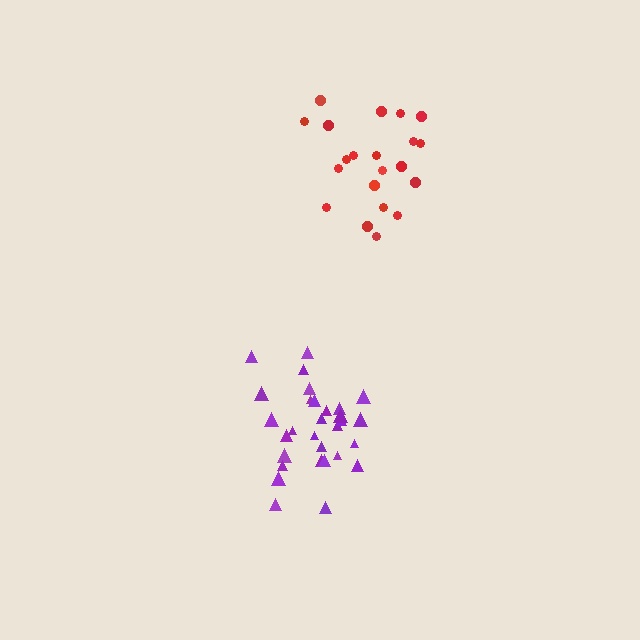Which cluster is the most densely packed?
Purple.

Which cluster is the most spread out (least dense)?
Red.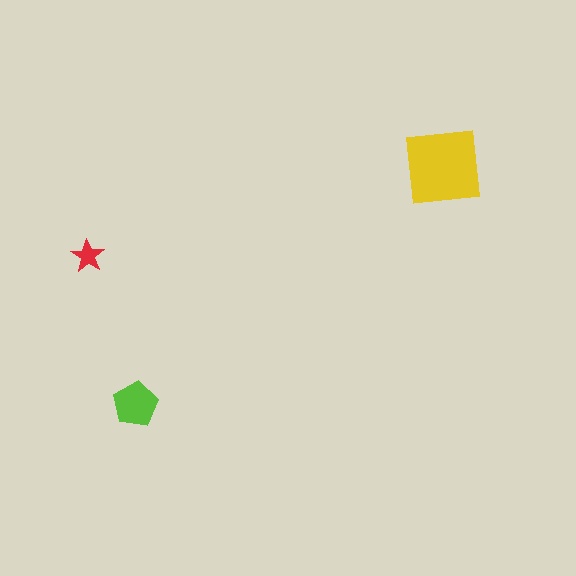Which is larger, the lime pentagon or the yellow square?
The yellow square.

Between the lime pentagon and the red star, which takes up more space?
The lime pentagon.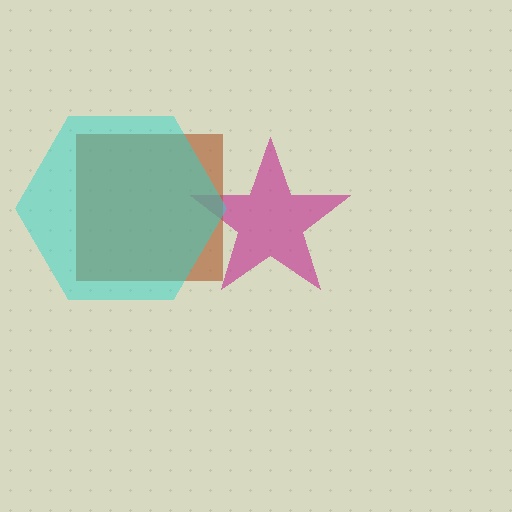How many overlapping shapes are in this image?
There are 3 overlapping shapes in the image.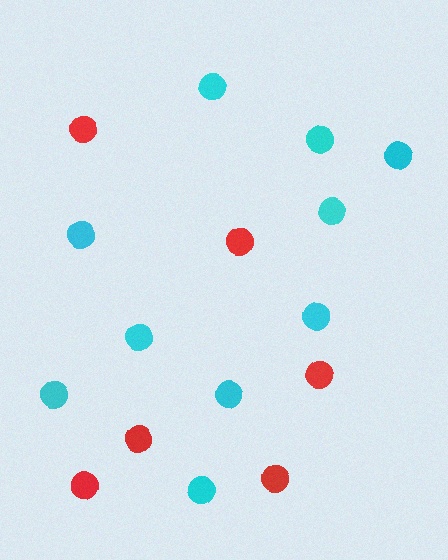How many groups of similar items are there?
There are 2 groups: one group of red circles (6) and one group of cyan circles (10).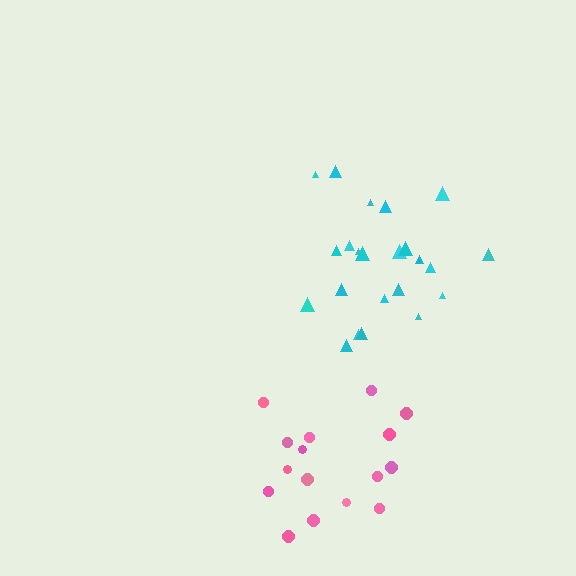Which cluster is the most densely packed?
Cyan.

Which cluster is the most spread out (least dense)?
Pink.